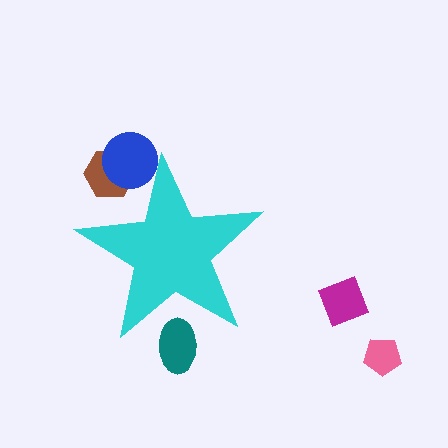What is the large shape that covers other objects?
A cyan star.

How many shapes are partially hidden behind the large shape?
3 shapes are partially hidden.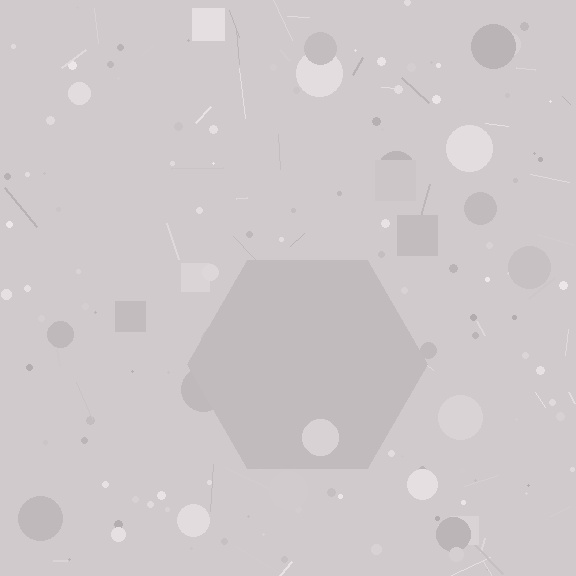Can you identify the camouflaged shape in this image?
The camouflaged shape is a hexagon.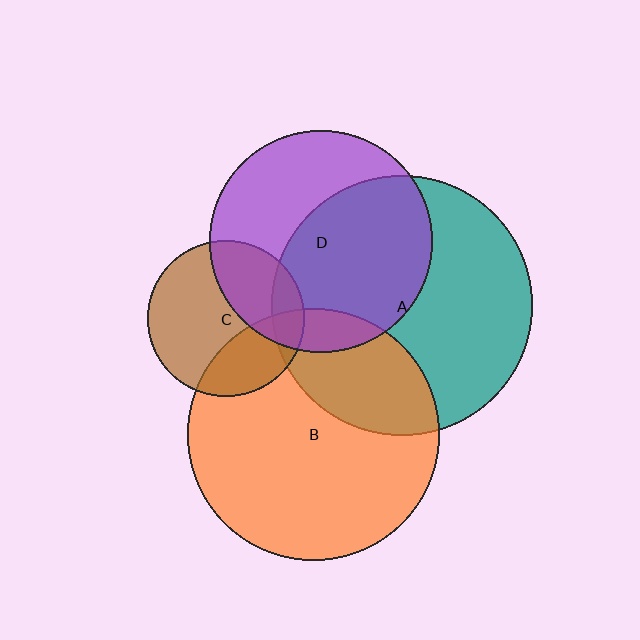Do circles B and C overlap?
Yes.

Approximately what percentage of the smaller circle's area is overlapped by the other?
Approximately 30%.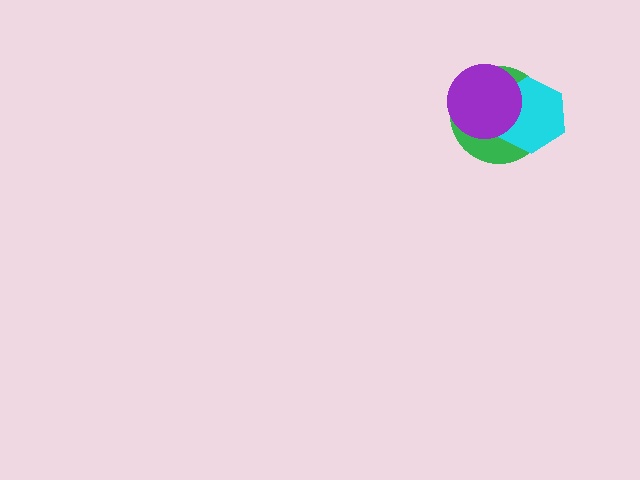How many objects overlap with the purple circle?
2 objects overlap with the purple circle.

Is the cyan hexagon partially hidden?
Yes, it is partially covered by another shape.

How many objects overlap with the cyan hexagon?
2 objects overlap with the cyan hexagon.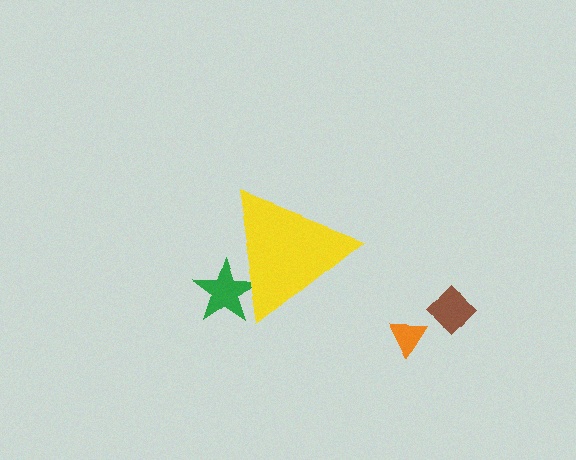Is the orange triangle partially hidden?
No, the orange triangle is fully visible.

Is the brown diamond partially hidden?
No, the brown diamond is fully visible.